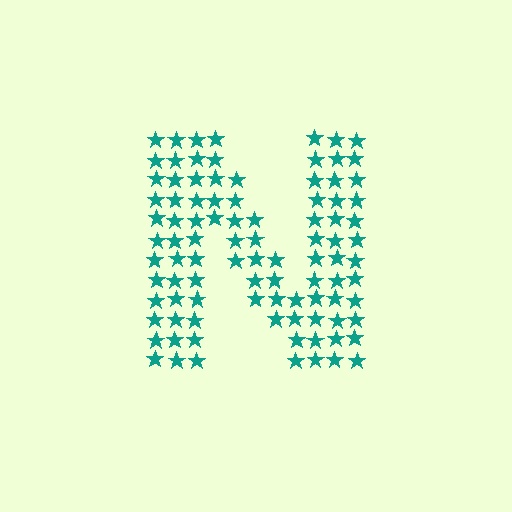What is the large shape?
The large shape is the letter N.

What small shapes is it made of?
It is made of small stars.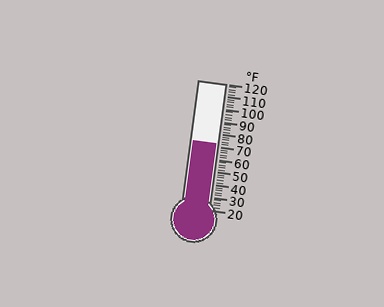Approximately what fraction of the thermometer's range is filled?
The thermometer is filled to approximately 50% of its range.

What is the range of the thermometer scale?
The thermometer scale ranges from 20°F to 120°F.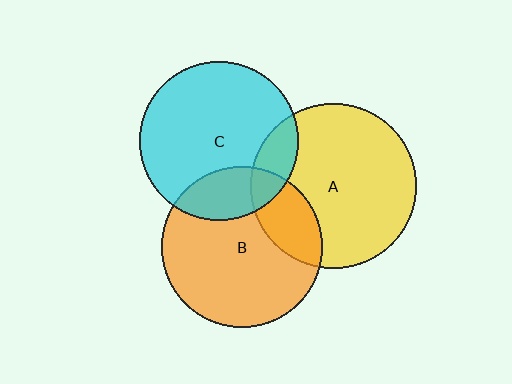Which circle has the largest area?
Circle A (yellow).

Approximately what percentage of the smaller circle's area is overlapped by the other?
Approximately 15%.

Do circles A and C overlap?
Yes.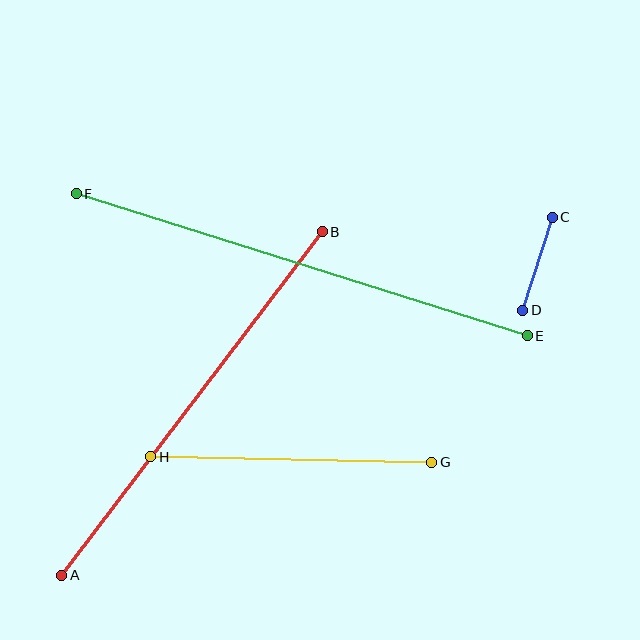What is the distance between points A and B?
The distance is approximately 431 pixels.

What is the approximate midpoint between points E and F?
The midpoint is at approximately (302, 265) pixels.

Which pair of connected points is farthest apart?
Points E and F are farthest apart.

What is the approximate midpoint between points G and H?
The midpoint is at approximately (291, 460) pixels.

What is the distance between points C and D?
The distance is approximately 98 pixels.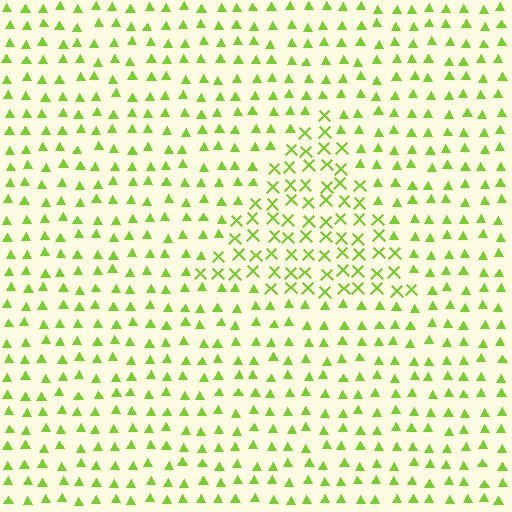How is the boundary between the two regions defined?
The boundary is defined by a change in element shape: X marks inside vs. triangles outside. All elements share the same color and spacing.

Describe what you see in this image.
The image is filled with small lime elements arranged in a uniform grid. A triangle-shaped region contains X marks, while the surrounding area contains triangles. The boundary is defined purely by the change in element shape.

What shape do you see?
I see a triangle.